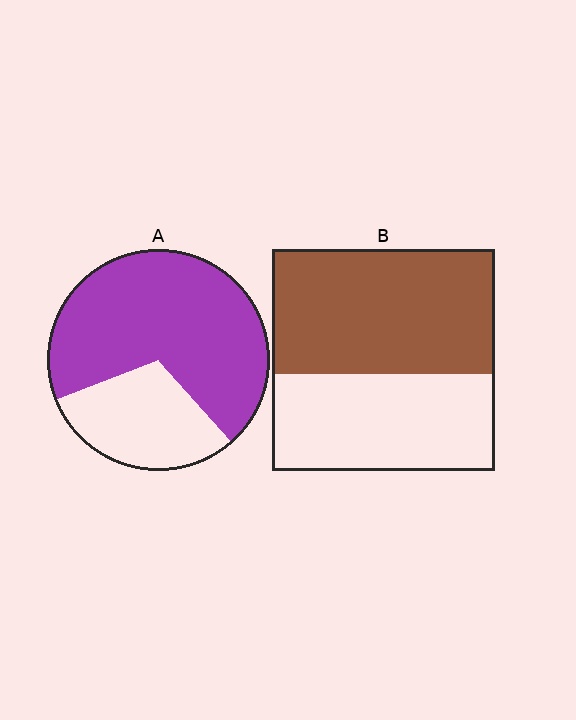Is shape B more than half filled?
Yes.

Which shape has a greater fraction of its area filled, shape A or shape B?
Shape A.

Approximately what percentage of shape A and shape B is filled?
A is approximately 70% and B is approximately 55%.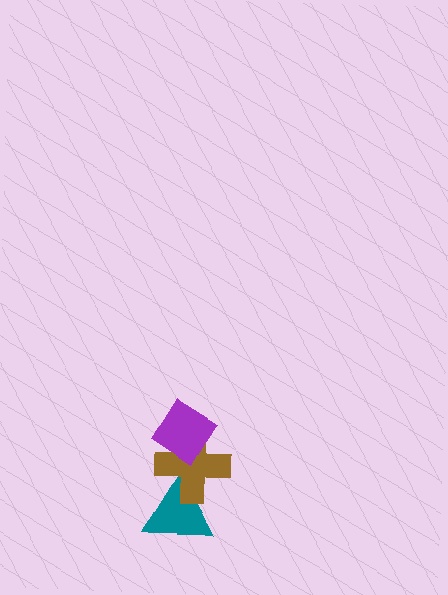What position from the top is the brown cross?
The brown cross is 2nd from the top.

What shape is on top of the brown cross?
The purple diamond is on top of the brown cross.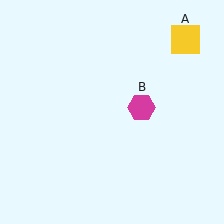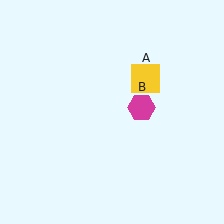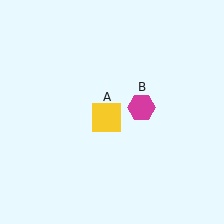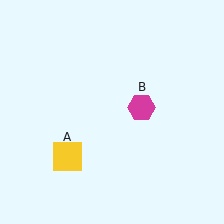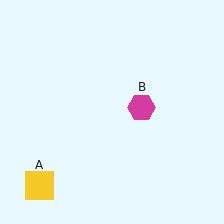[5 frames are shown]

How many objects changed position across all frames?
1 object changed position: yellow square (object A).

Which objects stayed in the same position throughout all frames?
Magenta hexagon (object B) remained stationary.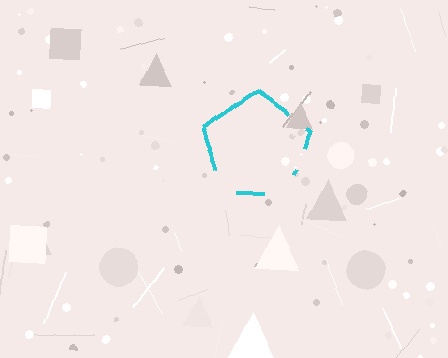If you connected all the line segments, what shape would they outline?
They would outline a pentagon.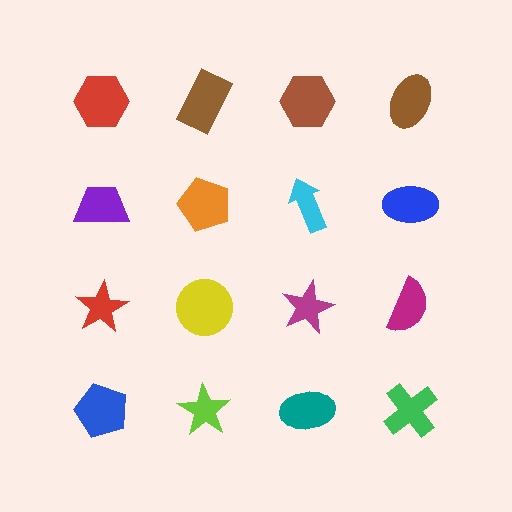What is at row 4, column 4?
A green cross.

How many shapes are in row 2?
4 shapes.